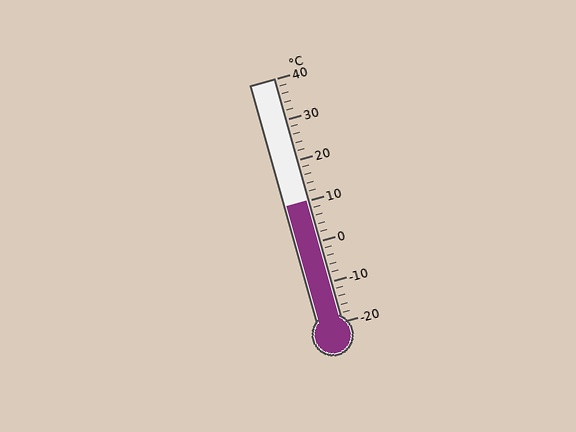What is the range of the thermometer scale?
The thermometer scale ranges from -20°C to 40°C.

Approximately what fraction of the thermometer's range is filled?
The thermometer is filled to approximately 50% of its range.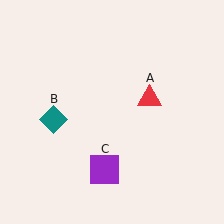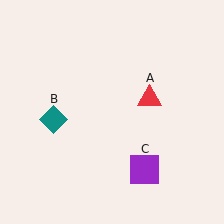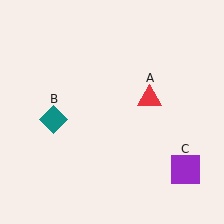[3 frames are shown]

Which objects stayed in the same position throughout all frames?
Red triangle (object A) and teal diamond (object B) remained stationary.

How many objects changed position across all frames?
1 object changed position: purple square (object C).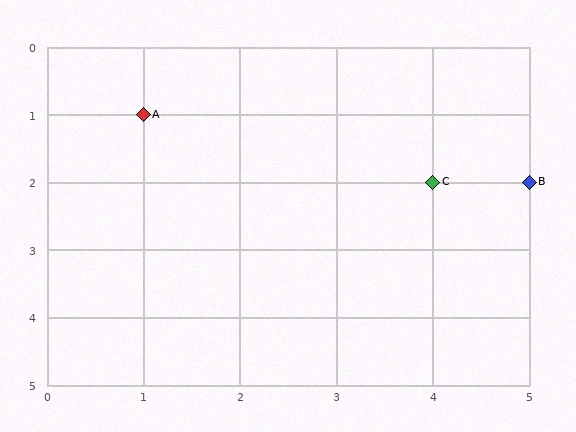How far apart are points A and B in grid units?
Points A and B are 4 columns and 1 row apart (about 4.1 grid units diagonally).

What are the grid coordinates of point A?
Point A is at grid coordinates (1, 1).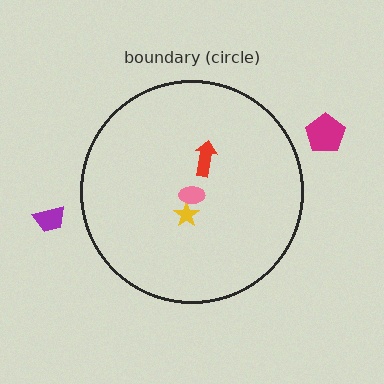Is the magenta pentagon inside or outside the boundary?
Outside.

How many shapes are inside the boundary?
3 inside, 2 outside.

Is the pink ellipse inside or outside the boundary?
Inside.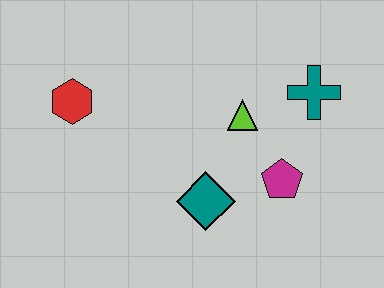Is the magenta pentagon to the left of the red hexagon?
No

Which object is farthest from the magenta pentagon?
The red hexagon is farthest from the magenta pentagon.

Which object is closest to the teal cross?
The lime triangle is closest to the teal cross.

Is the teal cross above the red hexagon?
Yes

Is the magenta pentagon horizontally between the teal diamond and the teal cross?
Yes